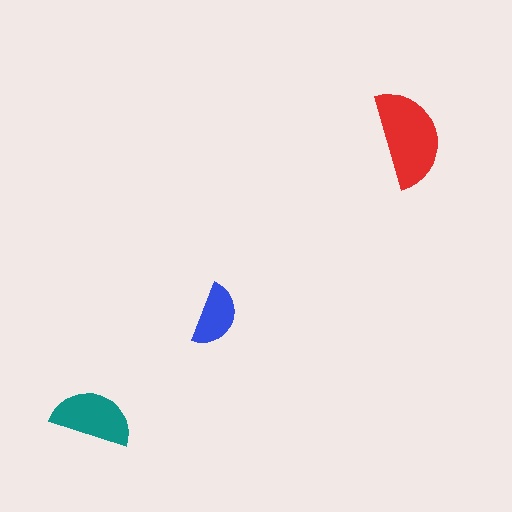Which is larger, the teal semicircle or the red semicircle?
The red one.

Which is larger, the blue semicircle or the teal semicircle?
The teal one.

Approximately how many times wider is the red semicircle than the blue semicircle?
About 1.5 times wider.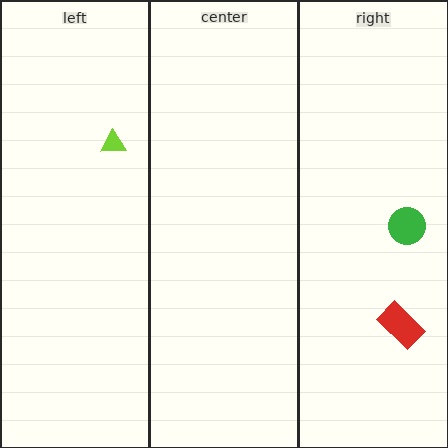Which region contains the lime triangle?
The left region.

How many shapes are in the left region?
1.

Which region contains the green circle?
The right region.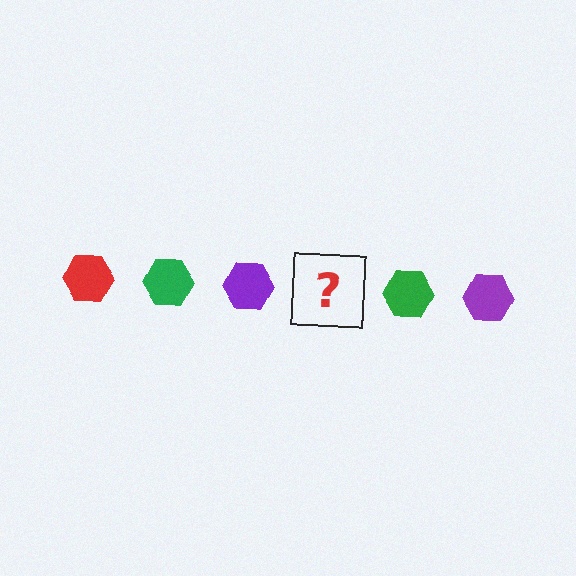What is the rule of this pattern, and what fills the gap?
The rule is that the pattern cycles through red, green, purple hexagons. The gap should be filled with a red hexagon.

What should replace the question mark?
The question mark should be replaced with a red hexagon.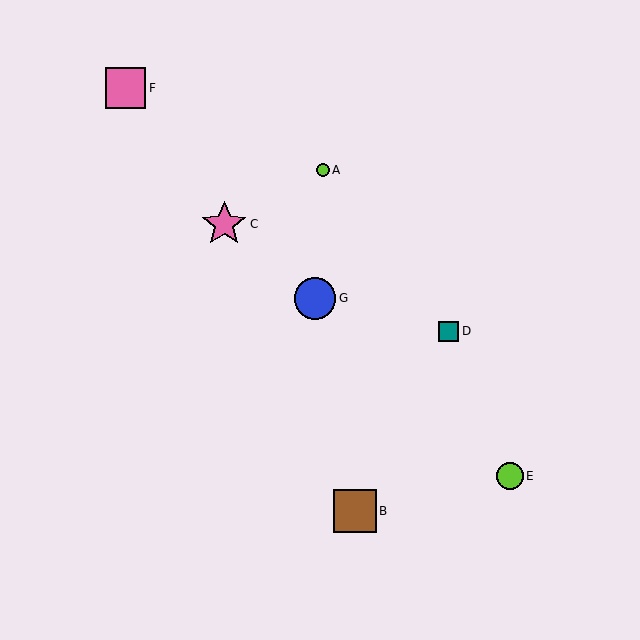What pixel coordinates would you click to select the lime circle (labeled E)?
Click at (510, 476) to select the lime circle E.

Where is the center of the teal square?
The center of the teal square is at (449, 331).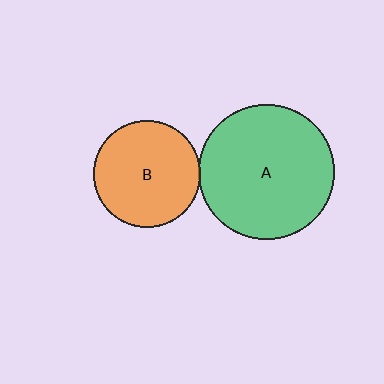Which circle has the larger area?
Circle A (green).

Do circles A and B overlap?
Yes.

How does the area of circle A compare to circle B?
Approximately 1.6 times.